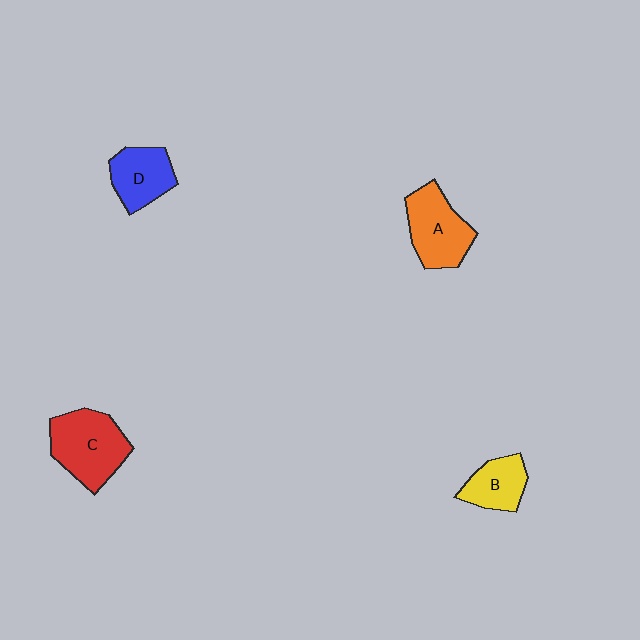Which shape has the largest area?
Shape C (red).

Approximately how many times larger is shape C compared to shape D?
Approximately 1.4 times.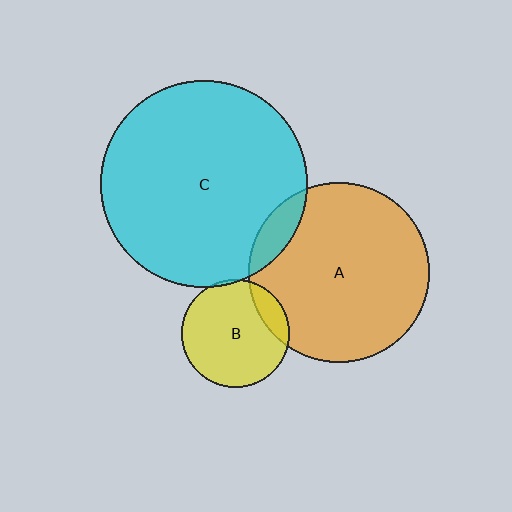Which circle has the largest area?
Circle C (cyan).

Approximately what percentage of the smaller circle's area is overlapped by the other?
Approximately 5%.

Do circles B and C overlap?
Yes.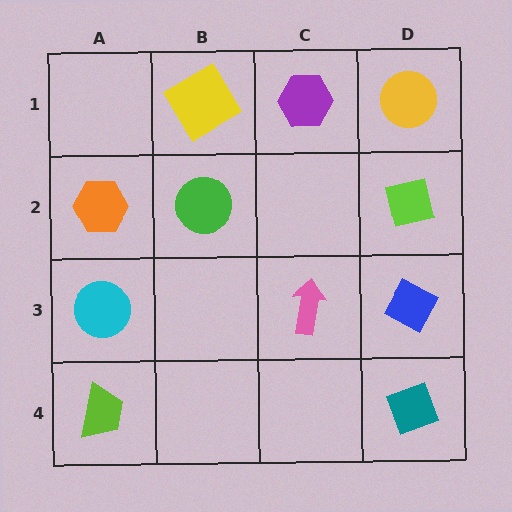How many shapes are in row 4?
2 shapes.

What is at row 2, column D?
A lime square.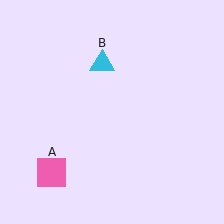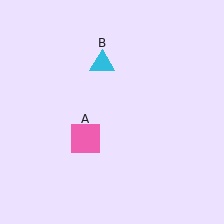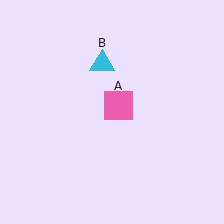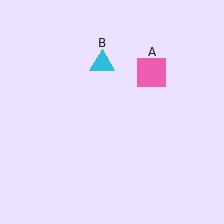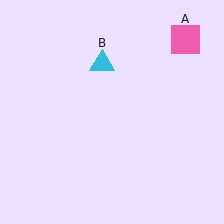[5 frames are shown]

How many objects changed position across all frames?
1 object changed position: pink square (object A).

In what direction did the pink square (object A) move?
The pink square (object A) moved up and to the right.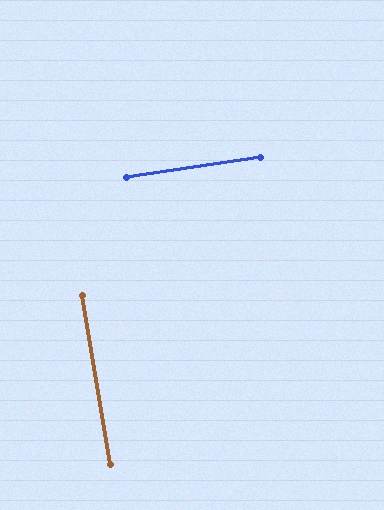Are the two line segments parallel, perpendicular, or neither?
Perpendicular — they meet at approximately 89°.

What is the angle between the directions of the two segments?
Approximately 89 degrees.